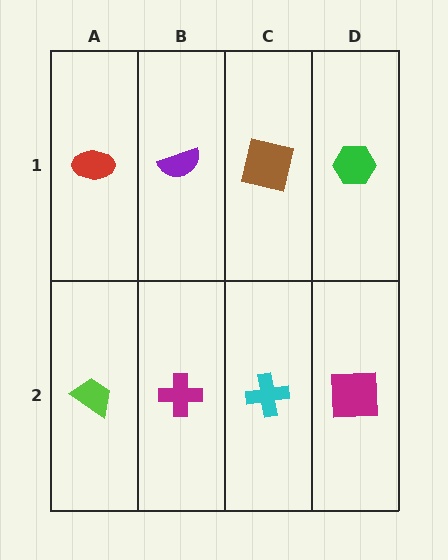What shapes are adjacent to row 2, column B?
A purple semicircle (row 1, column B), a lime trapezoid (row 2, column A), a cyan cross (row 2, column C).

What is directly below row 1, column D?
A magenta square.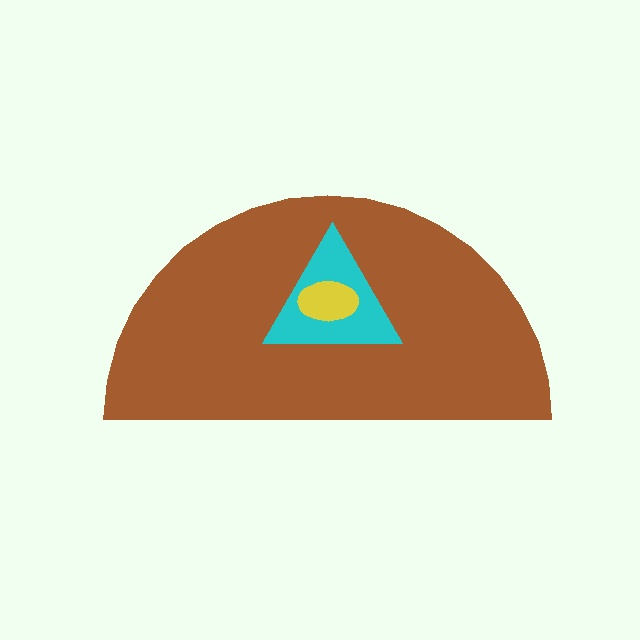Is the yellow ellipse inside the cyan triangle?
Yes.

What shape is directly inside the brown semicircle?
The cyan triangle.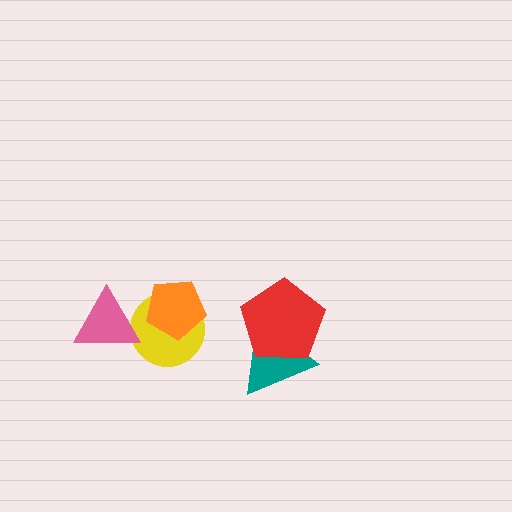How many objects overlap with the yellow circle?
2 objects overlap with the yellow circle.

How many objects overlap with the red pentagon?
1 object overlaps with the red pentagon.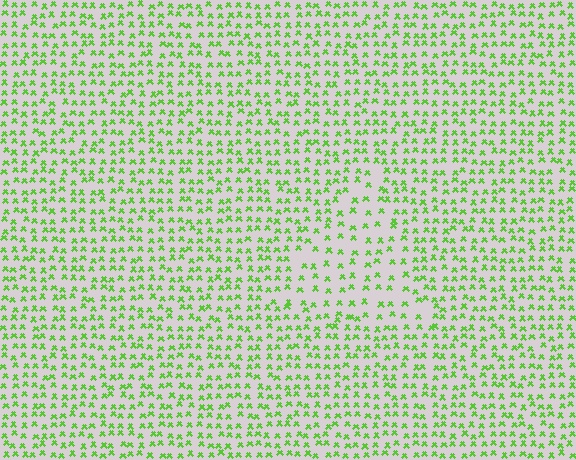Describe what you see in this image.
The image contains small lime elements arranged at two different densities. A triangle-shaped region is visible where the elements are less densely packed than the surrounding area.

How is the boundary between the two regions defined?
The boundary is defined by a change in element density (approximately 1.7x ratio). All elements are the same color, size, and shape.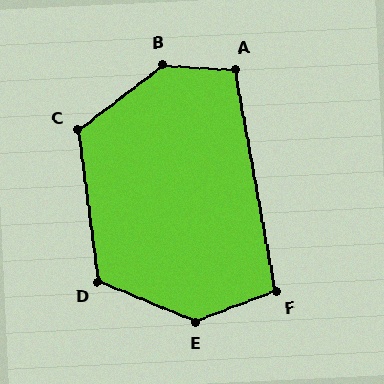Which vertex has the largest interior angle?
B, at approximately 139 degrees.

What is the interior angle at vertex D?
Approximately 120 degrees (obtuse).